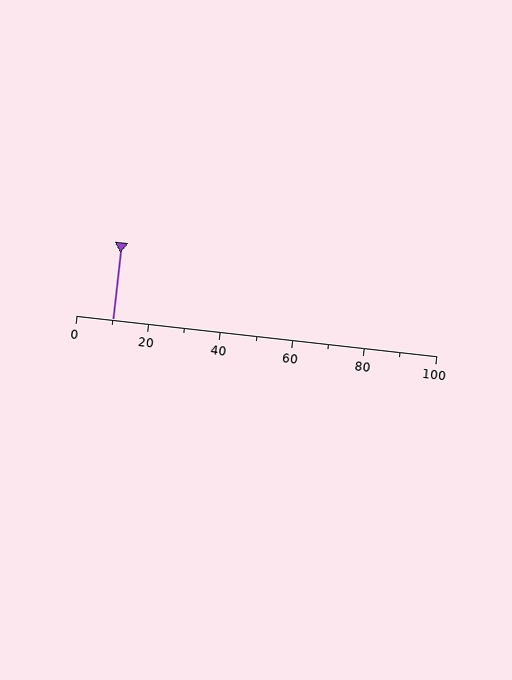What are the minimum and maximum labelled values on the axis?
The axis runs from 0 to 100.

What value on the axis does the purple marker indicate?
The marker indicates approximately 10.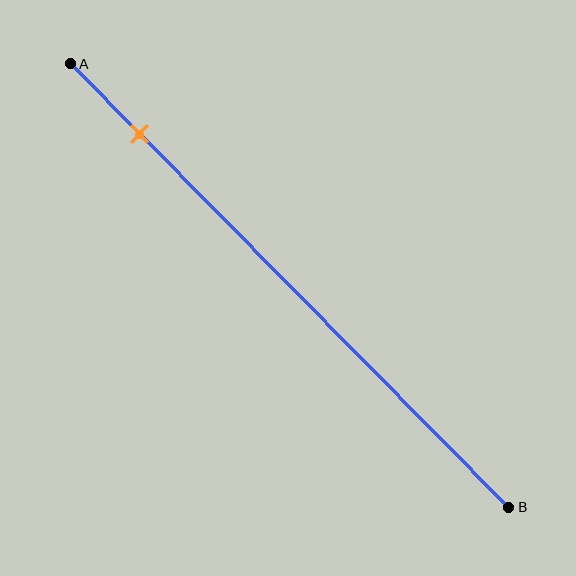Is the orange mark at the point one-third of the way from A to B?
No, the mark is at about 15% from A, not at the 33% one-third point.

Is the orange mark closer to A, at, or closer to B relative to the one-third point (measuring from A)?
The orange mark is closer to point A than the one-third point of segment AB.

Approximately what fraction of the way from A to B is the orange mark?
The orange mark is approximately 15% of the way from A to B.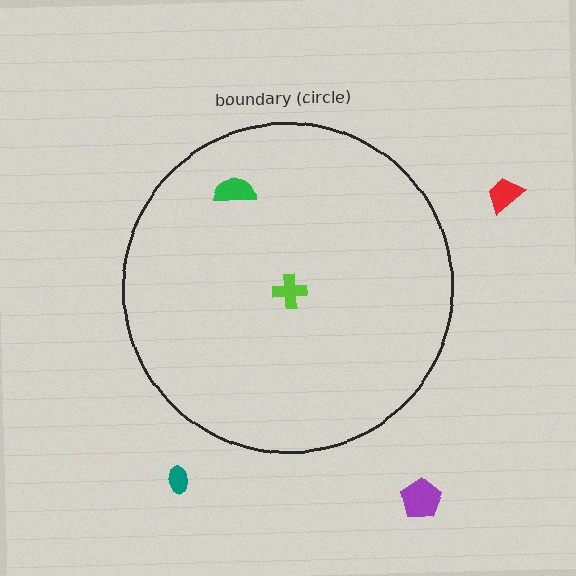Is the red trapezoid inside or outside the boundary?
Outside.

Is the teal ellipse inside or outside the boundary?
Outside.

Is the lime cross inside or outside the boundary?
Inside.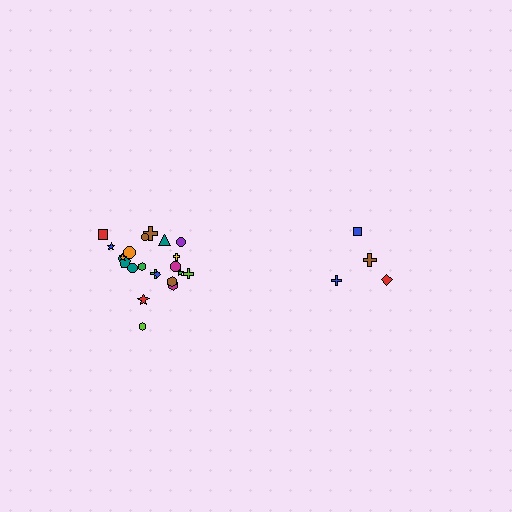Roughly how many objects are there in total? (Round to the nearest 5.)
Roughly 25 objects in total.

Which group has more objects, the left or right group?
The left group.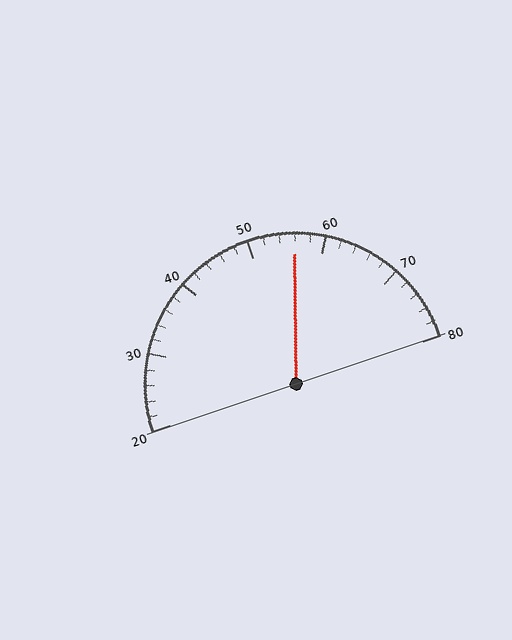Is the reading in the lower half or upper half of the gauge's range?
The reading is in the upper half of the range (20 to 80).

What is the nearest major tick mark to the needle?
The nearest major tick mark is 60.